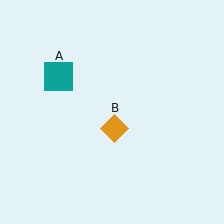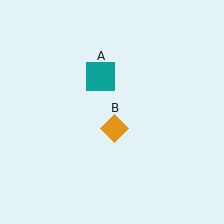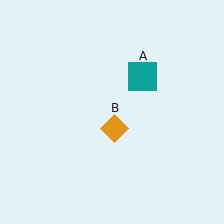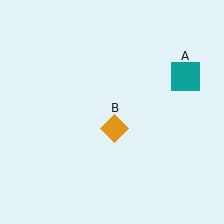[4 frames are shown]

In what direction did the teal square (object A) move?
The teal square (object A) moved right.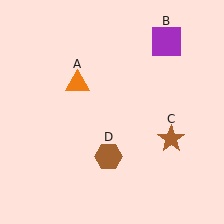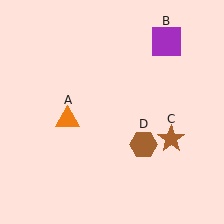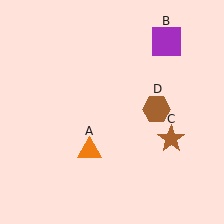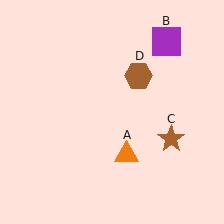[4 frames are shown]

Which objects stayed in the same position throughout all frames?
Purple square (object B) and brown star (object C) remained stationary.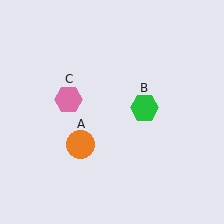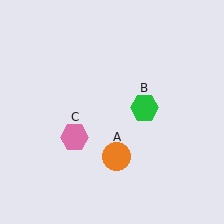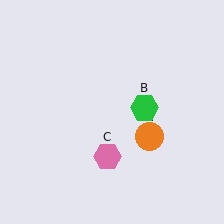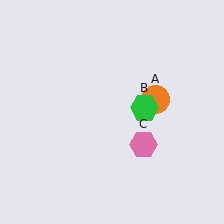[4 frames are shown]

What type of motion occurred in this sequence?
The orange circle (object A), pink hexagon (object C) rotated counterclockwise around the center of the scene.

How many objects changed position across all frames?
2 objects changed position: orange circle (object A), pink hexagon (object C).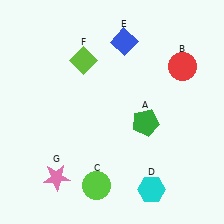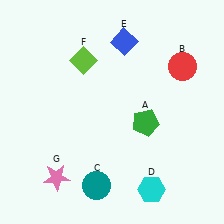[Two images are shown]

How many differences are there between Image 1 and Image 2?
There is 1 difference between the two images.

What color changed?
The circle (C) changed from lime in Image 1 to teal in Image 2.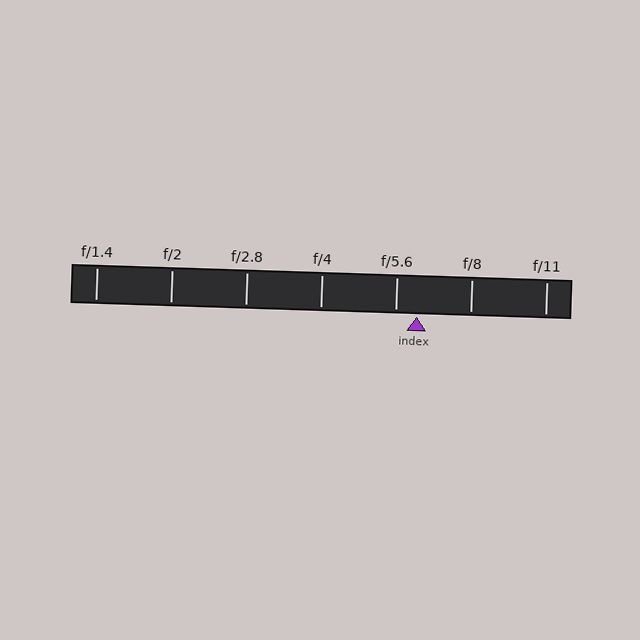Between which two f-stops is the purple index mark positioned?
The index mark is between f/5.6 and f/8.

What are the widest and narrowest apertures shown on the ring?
The widest aperture shown is f/1.4 and the narrowest is f/11.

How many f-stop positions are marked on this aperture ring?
There are 7 f-stop positions marked.